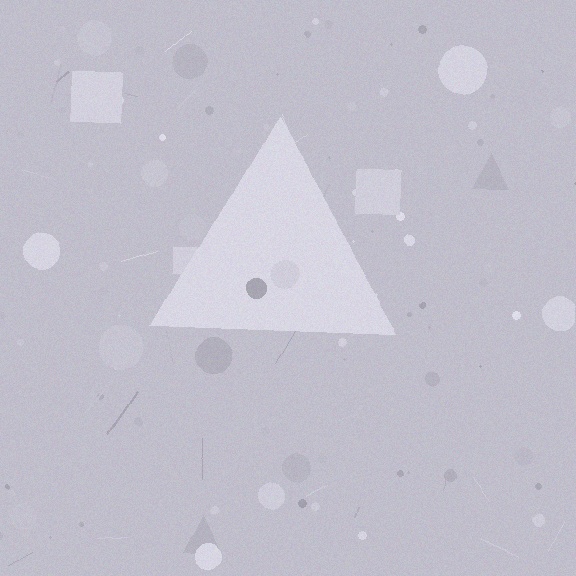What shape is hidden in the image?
A triangle is hidden in the image.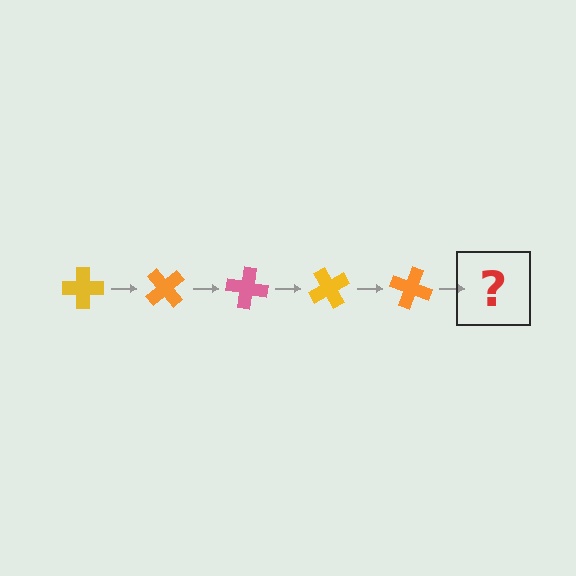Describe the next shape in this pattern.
It should be a pink cross, rotated 250 degrees from the start.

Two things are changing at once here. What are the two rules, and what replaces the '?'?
The two rules are that it rotates 50 degrees each step and the color cycles through yellow, orange, and pink. The '?' should be a pink cross, rotated 250 degrees from the start.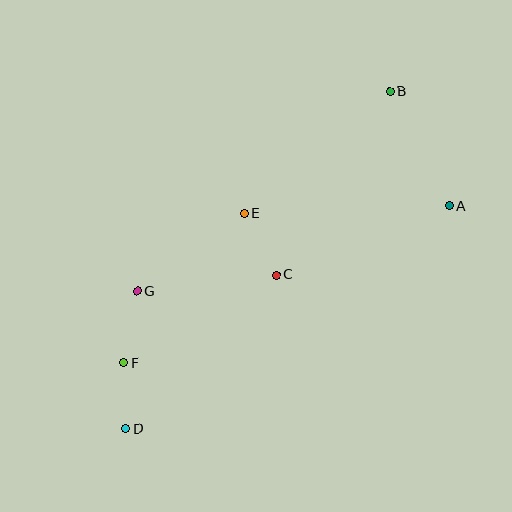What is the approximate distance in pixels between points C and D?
The distance between C and D is approximately 216 pixels.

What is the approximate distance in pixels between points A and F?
The distance between A and F is approximately 361 pixels.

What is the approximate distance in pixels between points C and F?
The distance between C and F is approximately 176 pixels.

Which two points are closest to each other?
Points D and F are closest to each other.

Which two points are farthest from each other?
Points B and D are farthest from each other.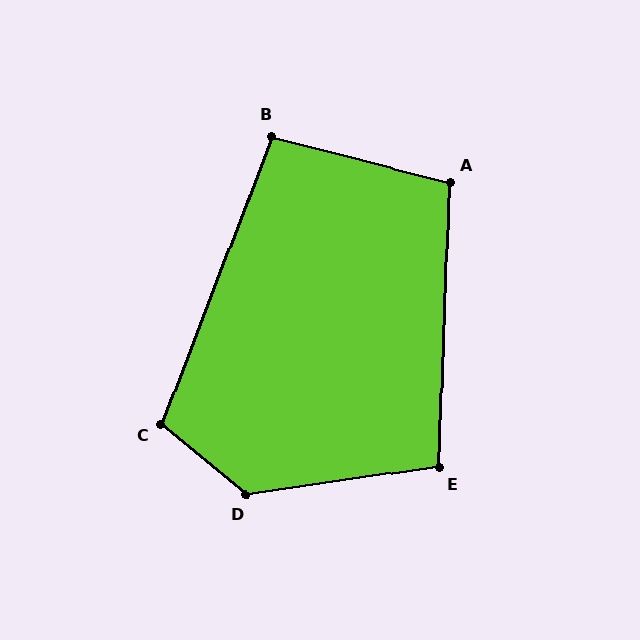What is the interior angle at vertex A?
Approximately 102 degrees (obtuse).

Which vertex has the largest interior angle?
D, at approximately 132 degrees.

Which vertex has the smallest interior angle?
B, at approximately 97 degrees.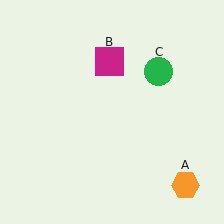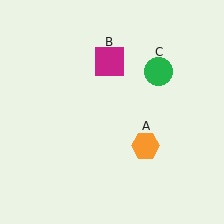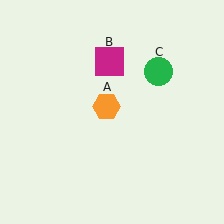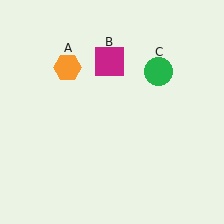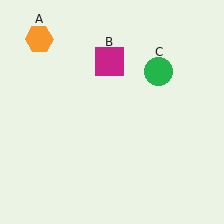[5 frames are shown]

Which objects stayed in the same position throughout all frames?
Magenta square (object B) and green circle (object C) remained stationary.